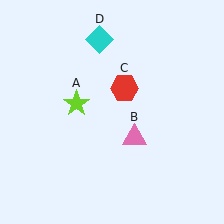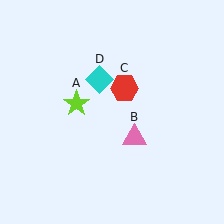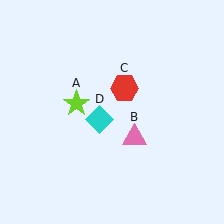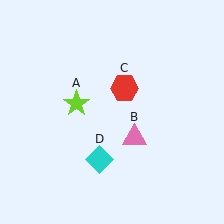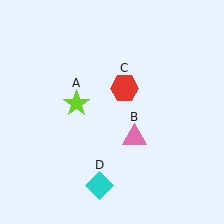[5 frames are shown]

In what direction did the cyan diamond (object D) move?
The cyan diamond (object D) moved down.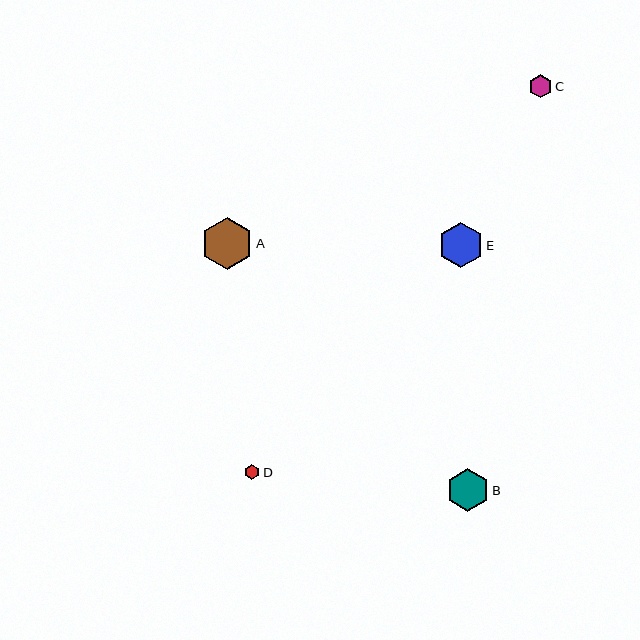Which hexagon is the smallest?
Hexagon D is the smallest with a size of approximately 15 pixels.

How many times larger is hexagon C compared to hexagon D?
Hexagon C is approximately 1.5 times the size of hexagon D.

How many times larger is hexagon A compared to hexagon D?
Hexagon A is approximately 3.4 times the size of hexagon D.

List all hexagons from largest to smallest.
From largest to smallest: A, E, B, C, D.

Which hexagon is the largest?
Hexagon A is the largest with a size of approximately 52 pixels.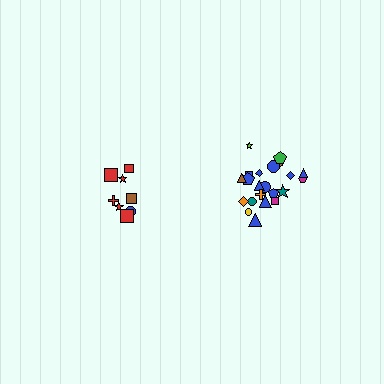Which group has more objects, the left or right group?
The right group.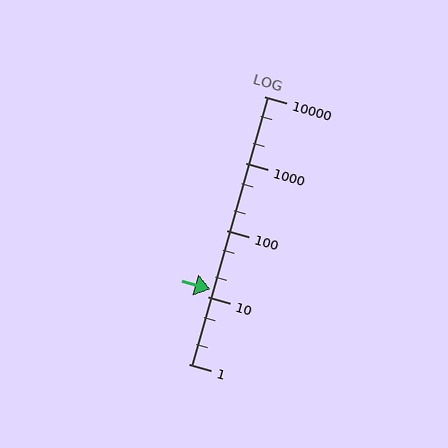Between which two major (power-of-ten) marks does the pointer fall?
The pointer is between 10 and 100.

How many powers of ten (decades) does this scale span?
The scale spans 4 decades, from 1 to 10000.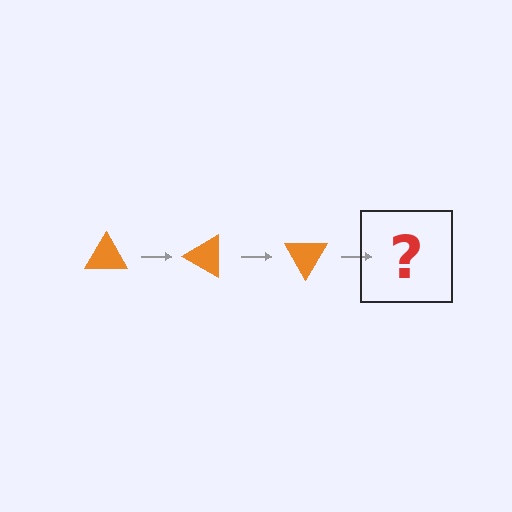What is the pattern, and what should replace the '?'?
The pattern is that the triangle rotates 30 degrees each step. The '?' should be an orange triangle rotated 90 degrees.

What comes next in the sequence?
The next element should be an orange triangle rotated 90 degrees.